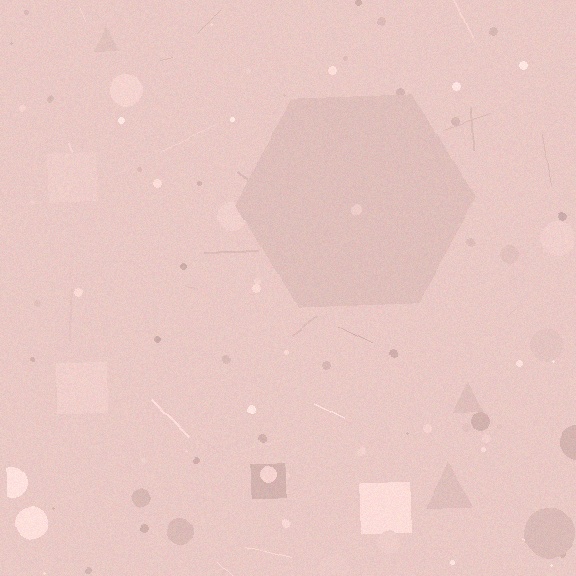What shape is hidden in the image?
A hexagon is hidden in the image.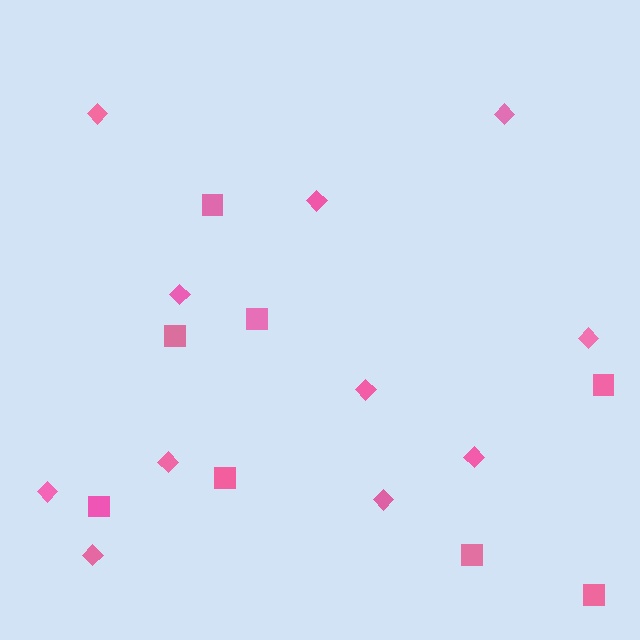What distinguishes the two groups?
There are 2 groups: one group of squares (8) and one group of diamonds (11).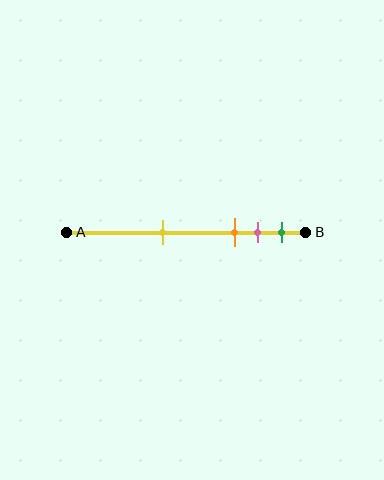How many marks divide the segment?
There are 4 marks dividing the segment.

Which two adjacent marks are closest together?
The pink and green marks are the closest adjacent pair.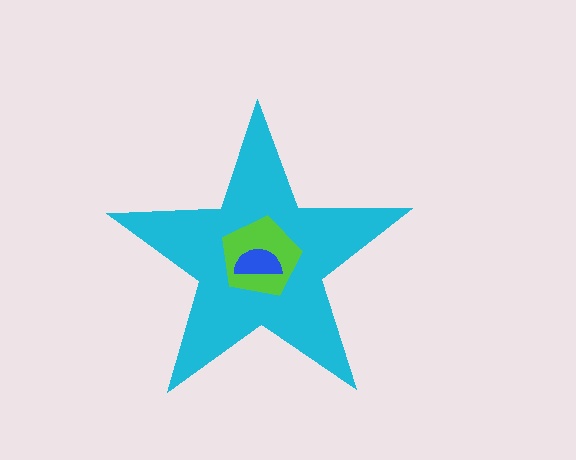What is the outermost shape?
The cyan star.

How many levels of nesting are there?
3.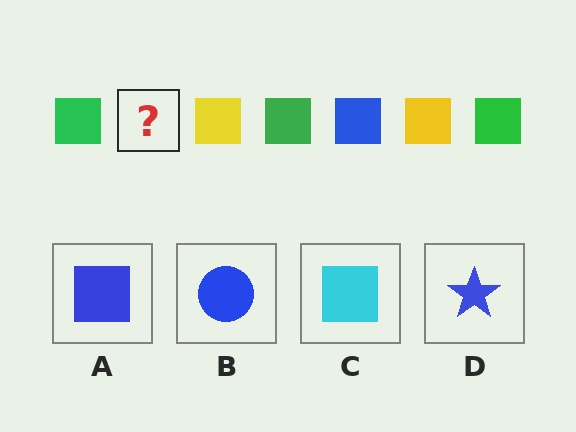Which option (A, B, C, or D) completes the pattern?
A.